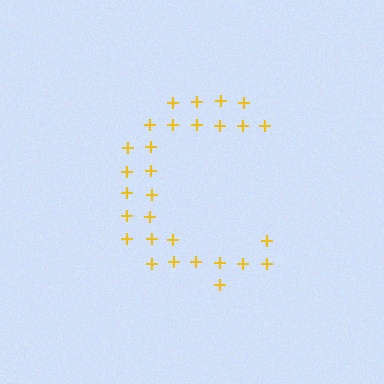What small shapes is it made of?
It is made of small plus signs.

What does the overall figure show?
The overall figure shows the letter C.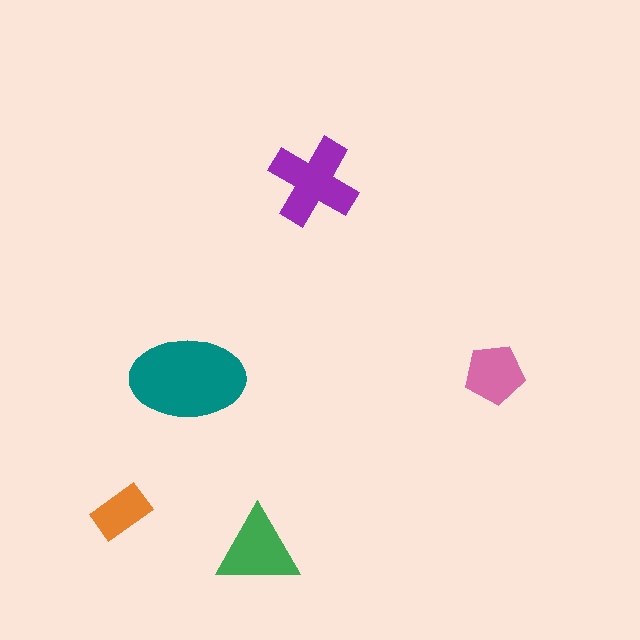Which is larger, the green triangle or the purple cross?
The purple cross.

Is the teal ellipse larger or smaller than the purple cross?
Larger.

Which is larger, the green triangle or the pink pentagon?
The green triangle.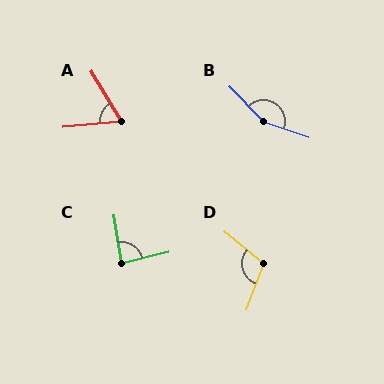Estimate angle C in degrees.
Approximately 85 degrees.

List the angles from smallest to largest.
A (64°), C (85°), D (109°), B (153°).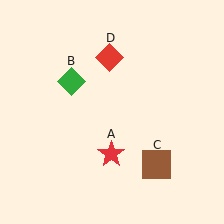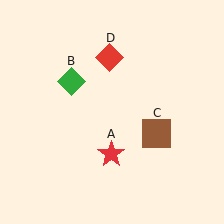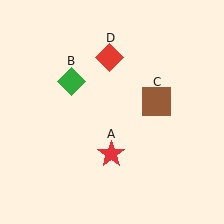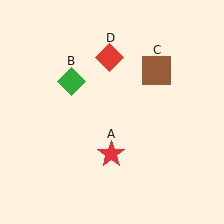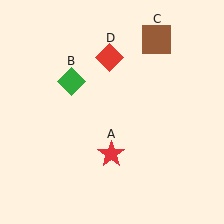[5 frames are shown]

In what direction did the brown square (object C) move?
The brown square (object C) moved up.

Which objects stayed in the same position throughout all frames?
Red star (object A) and green diamond (object B) and red diamond (object D) remained stationary.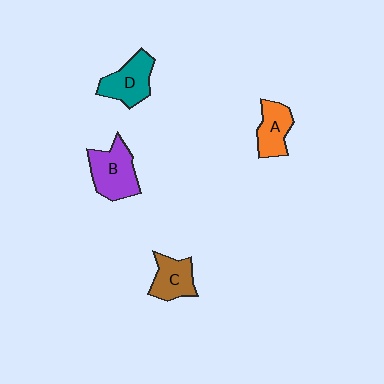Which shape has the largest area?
Shape B (purple).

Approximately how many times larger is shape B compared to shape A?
Approximately 1.4 times.